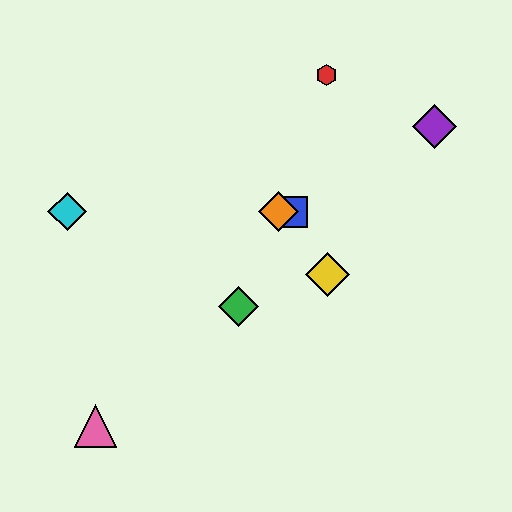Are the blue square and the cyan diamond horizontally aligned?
Yes, both are at y≈212.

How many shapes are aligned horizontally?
3 shapes (the blue square, the orange diamond, the cyan diamond) are aligned horizontally.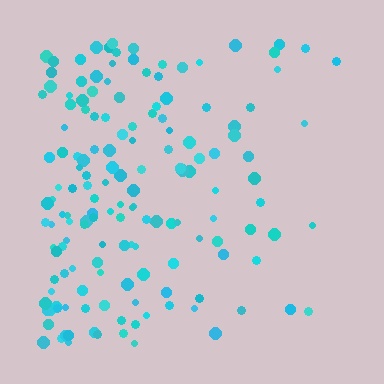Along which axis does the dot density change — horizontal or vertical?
Horizontal.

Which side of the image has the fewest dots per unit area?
The right.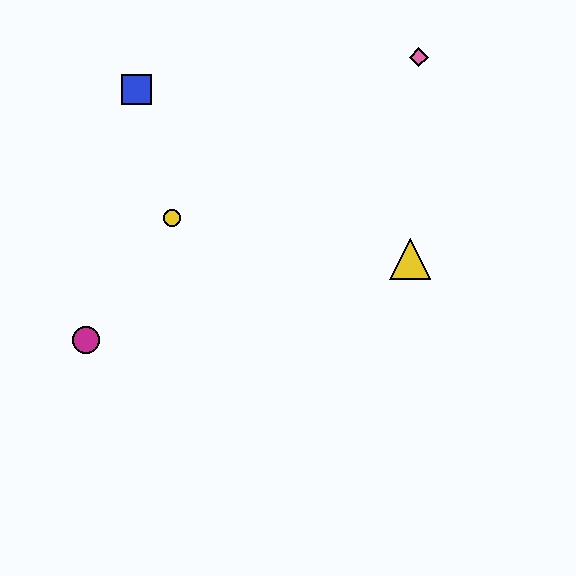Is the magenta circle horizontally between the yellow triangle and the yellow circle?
No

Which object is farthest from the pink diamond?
The magenta circle is farthest from the pink diamond.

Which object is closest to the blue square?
The yellow circle is closest to the blue square.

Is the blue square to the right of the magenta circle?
Yes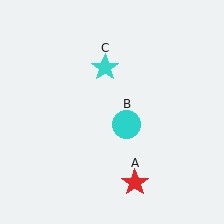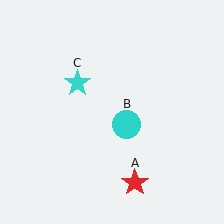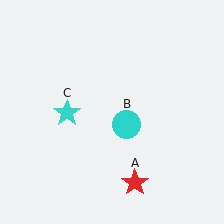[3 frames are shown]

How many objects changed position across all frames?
1 object changed position: cyan star (object C).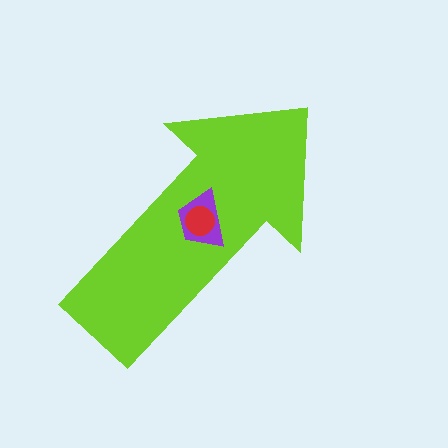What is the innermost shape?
The red circle.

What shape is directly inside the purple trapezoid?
The red circle.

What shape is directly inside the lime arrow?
The purple trapezoid.